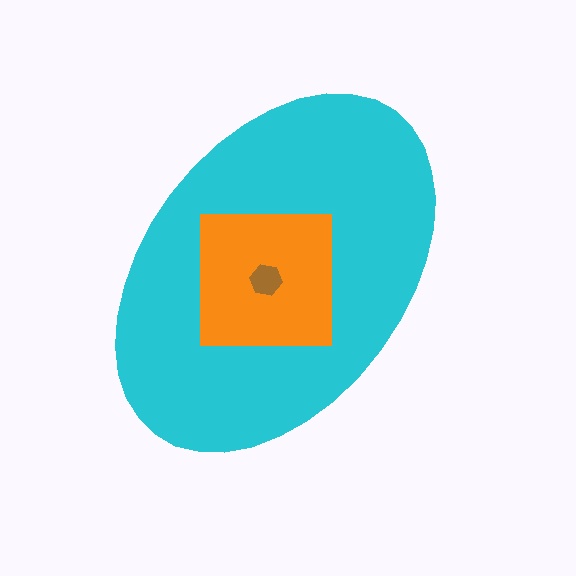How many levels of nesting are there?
3.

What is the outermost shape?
The cyan ellipse.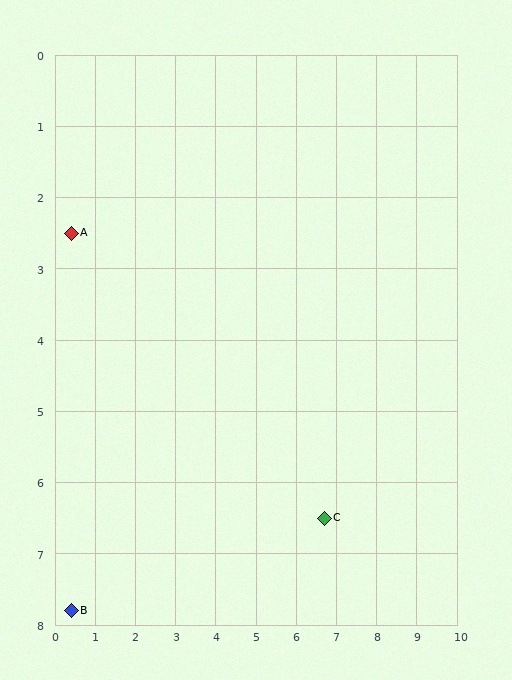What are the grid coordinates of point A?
Point A is at approximately (0.4, 2.5).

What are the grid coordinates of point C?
Point C is at approximately (6.7, 6.5).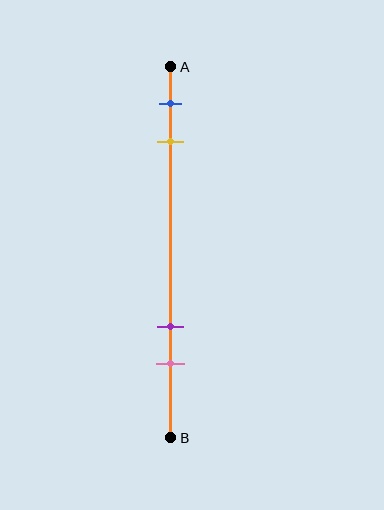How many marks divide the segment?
There are 4 marks dividing the segment.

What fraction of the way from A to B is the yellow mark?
The yellow mark is approximately 20% (0.2) of the way from A to B.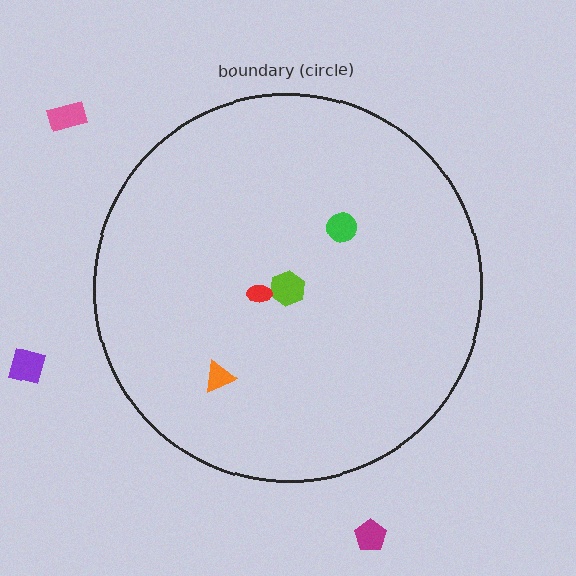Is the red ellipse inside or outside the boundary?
Inside.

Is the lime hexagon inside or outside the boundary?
Inside.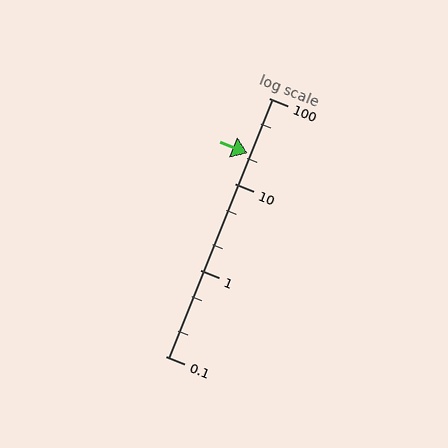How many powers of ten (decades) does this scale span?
The scale spans 3 decades, from 0.1 to 100.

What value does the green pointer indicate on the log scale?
The pointer indicates approximately 23.